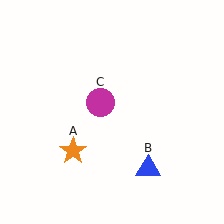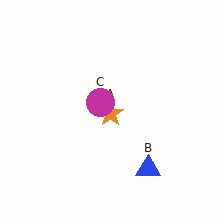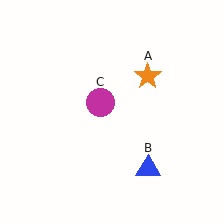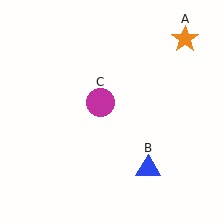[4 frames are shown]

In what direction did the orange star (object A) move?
The orange star (object A) moved up and to the right.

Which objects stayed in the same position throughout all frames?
Blue triangle (object B) and magenta circle (object C) remained stationary.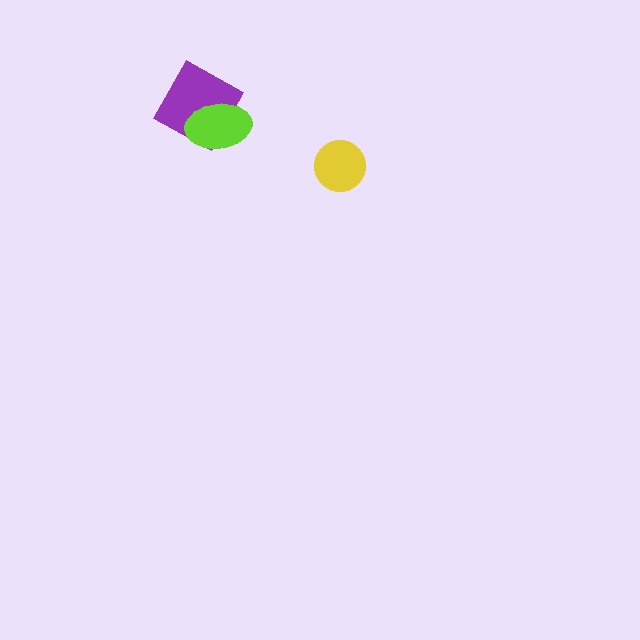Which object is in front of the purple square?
The lime ellipse is in front of the purple square.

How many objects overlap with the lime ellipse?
1 object overlaps with the lime ellipse.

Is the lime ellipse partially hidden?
No, no other shape covers it.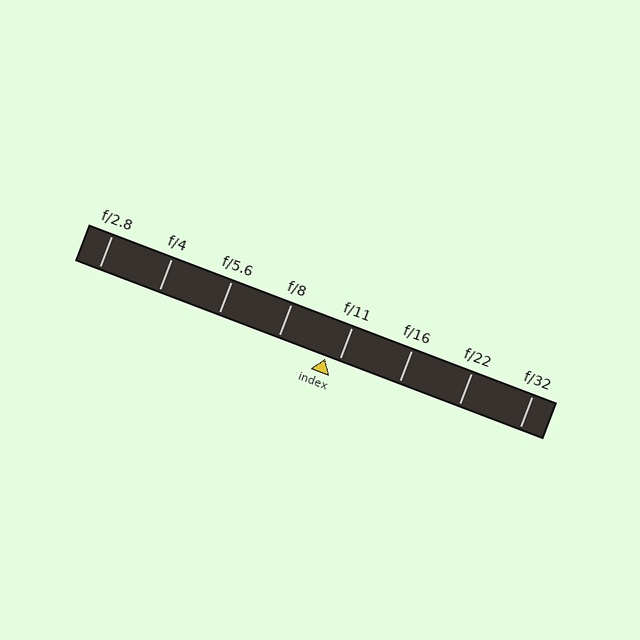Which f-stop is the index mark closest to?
The index mark is closest to f/11.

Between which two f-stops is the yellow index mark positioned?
The index mark is between f/8 and f/11.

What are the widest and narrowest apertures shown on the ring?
The widest aperture shown is f/2.8 and the narrowest is f/32.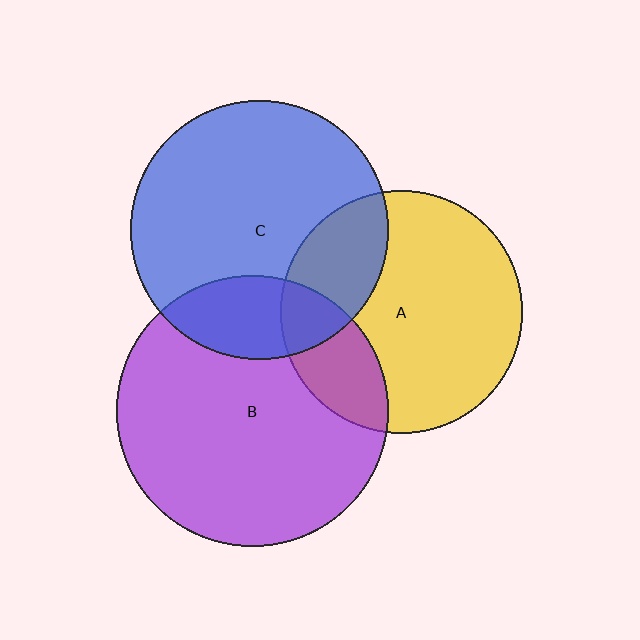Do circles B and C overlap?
Yes.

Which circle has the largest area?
Circle B (purple).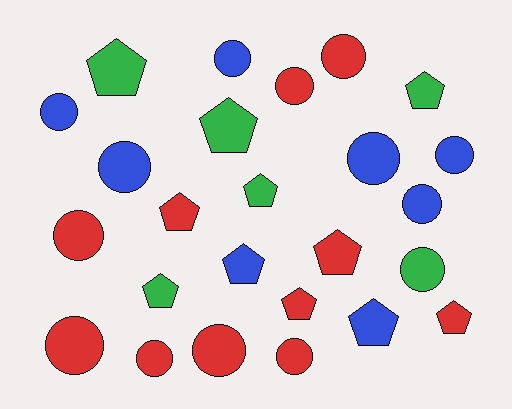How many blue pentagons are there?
There are 2 blue pentagons.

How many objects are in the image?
There are 25 objects.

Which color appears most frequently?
Red, with 11 objects.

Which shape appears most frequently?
Circle, with 14 objects.